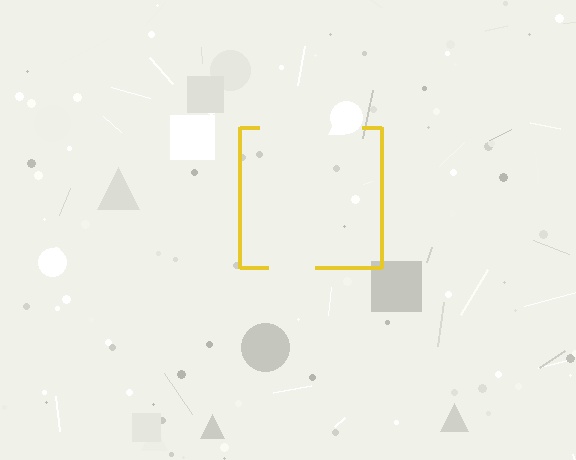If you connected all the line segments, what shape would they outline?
They would outline a square.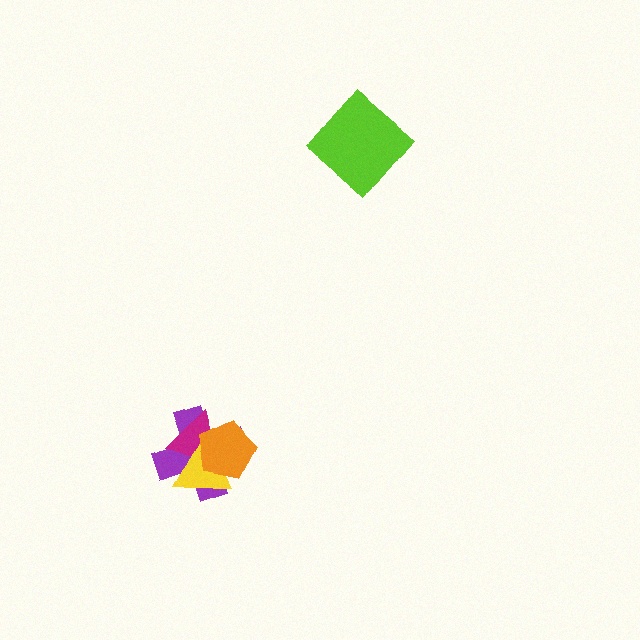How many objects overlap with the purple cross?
3 objects overlap with the purple cross.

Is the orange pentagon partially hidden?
No, no other shape covers it.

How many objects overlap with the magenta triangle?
3 objects overlap with the magenta triangle.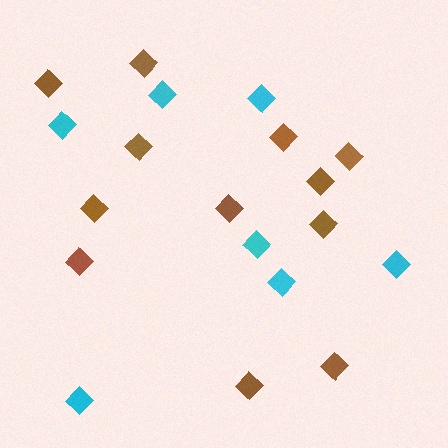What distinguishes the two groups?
There are 2 groups: one group of cyan diamonds (7) and one group of brown diamonds (12).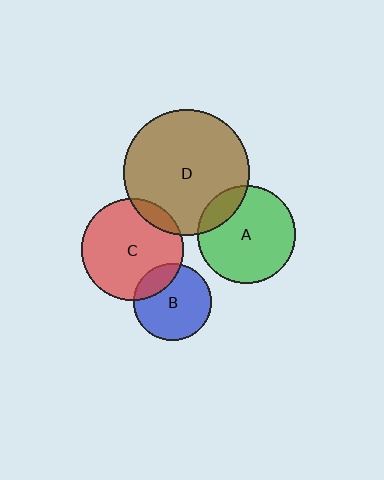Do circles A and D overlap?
Yes.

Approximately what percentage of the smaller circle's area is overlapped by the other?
Approximately 15%.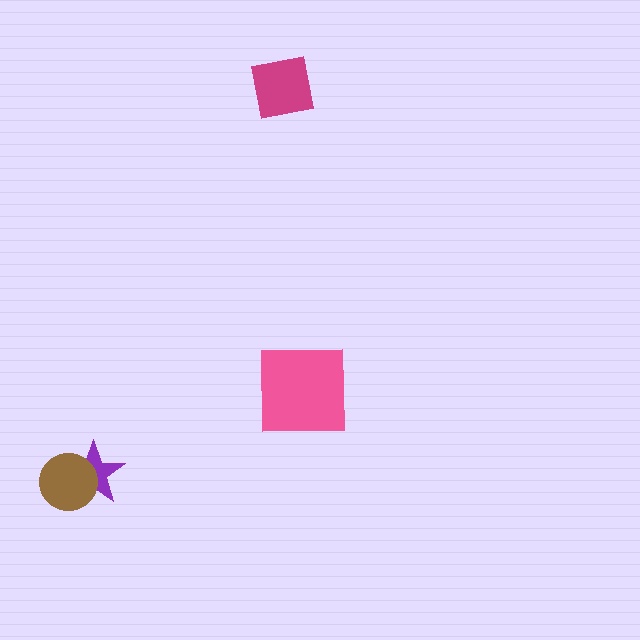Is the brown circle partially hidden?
No, no other shape covers it.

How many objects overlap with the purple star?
1 object overlaps with the purple star.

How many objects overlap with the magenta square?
0 objects overlap with the magenta square.